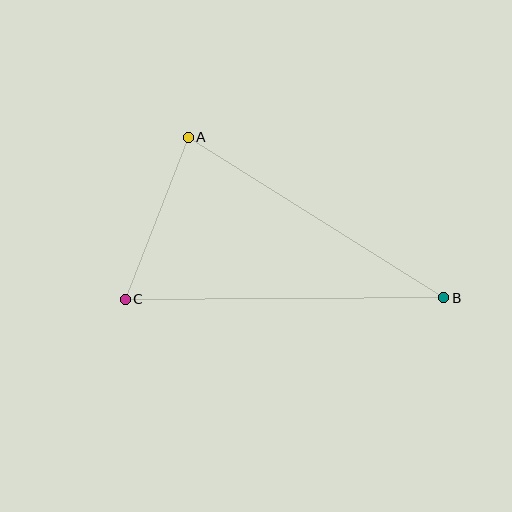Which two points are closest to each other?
Points A and C are closest to each other.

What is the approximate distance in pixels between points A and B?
The distance between A and B is approximately 301 pixels.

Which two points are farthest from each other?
Points B and C are farthest from each other.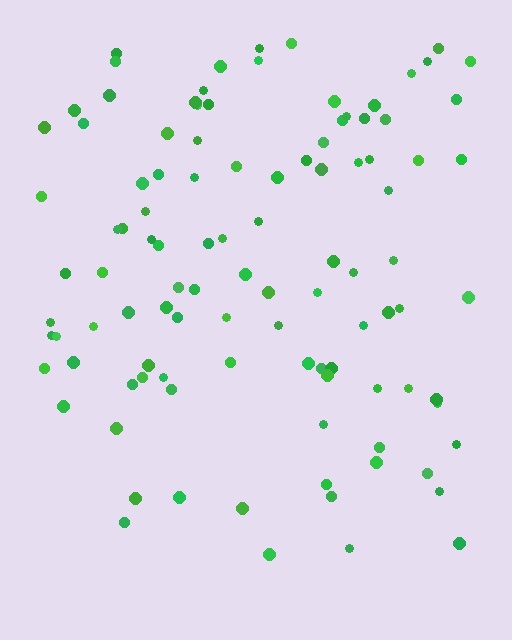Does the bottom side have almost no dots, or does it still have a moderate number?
Still a moderate number, just noticeably fewer than the top.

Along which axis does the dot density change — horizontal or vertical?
Vertical.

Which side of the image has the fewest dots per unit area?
The bottom.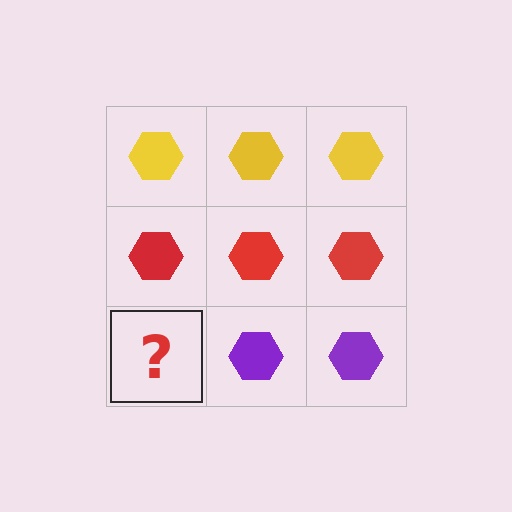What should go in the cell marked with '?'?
The missing cell should contain a purple hexagon.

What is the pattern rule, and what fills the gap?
The rule is that each row has a consistent color. The gap should be filled with a purple hexagon.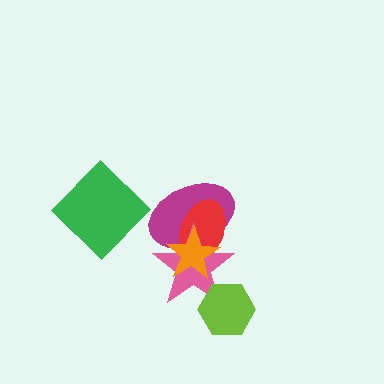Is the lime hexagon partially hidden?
No, no other shape covers it.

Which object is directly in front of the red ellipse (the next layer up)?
The pink star is directly in front of the red ellipse.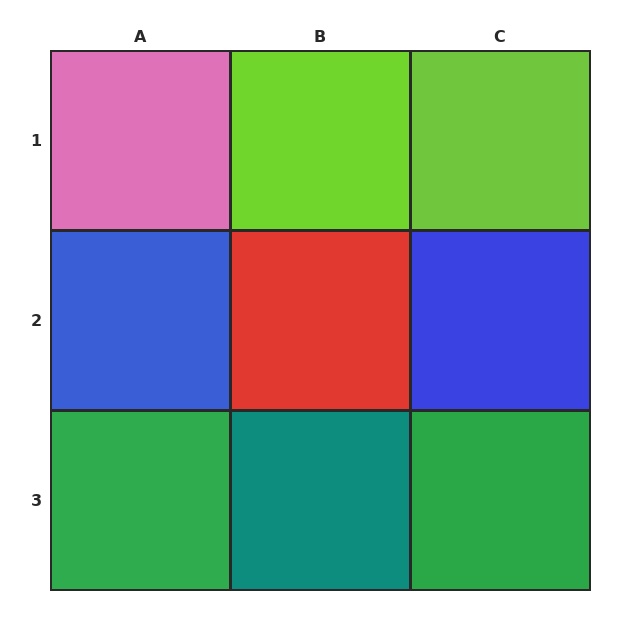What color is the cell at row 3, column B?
Teal.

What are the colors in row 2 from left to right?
Blue, red, blue.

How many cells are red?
1 cell is red.